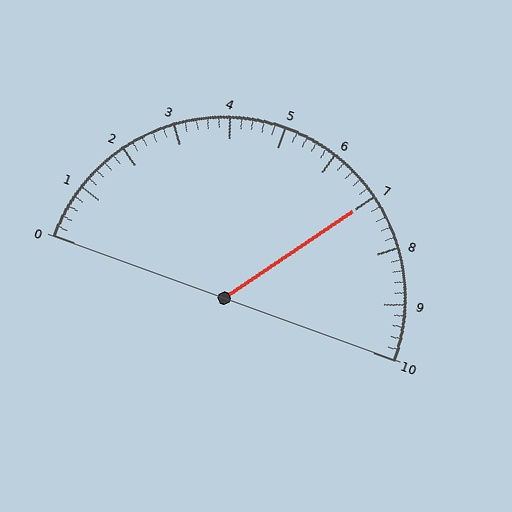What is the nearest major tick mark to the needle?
The nearest major tick mark is 7.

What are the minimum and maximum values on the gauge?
The gauge ranges from 0 to 10.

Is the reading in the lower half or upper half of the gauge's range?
The reading is in the upper half of the range (0 to 10).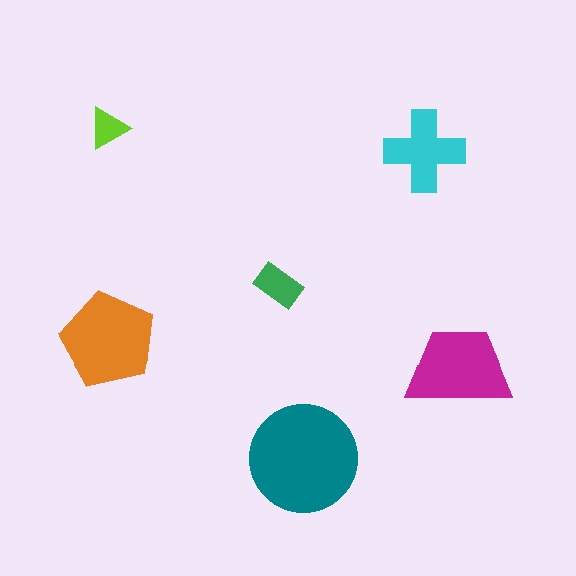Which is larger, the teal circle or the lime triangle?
The teal circle.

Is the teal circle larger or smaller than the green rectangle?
Larger.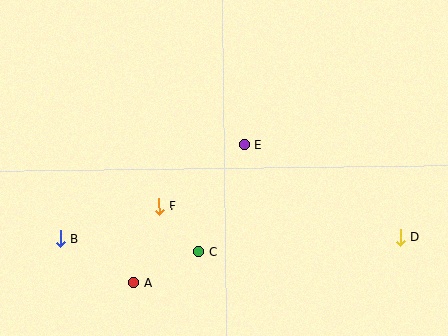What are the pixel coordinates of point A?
Point A is at (134, 283).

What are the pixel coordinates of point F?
Point F is at (159, 206).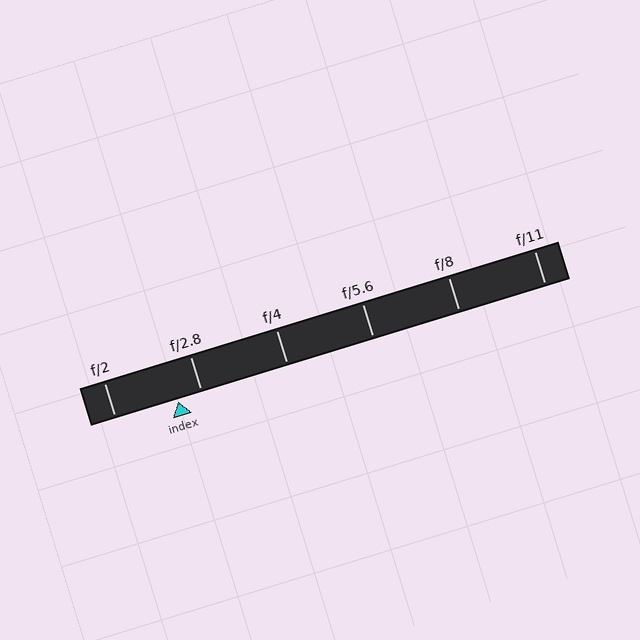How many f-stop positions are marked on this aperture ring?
There are 6 f-stop positions marked.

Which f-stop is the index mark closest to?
The index mark is closest to f/2.8.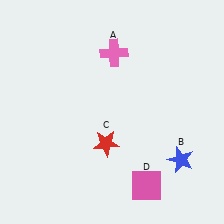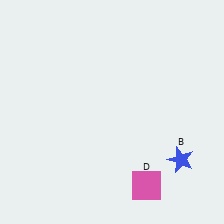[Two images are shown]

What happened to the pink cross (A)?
The pink cross (A) was removed in Image 2. It was in the top-right area of Image 1.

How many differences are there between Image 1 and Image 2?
There are 2 differences between the two images.